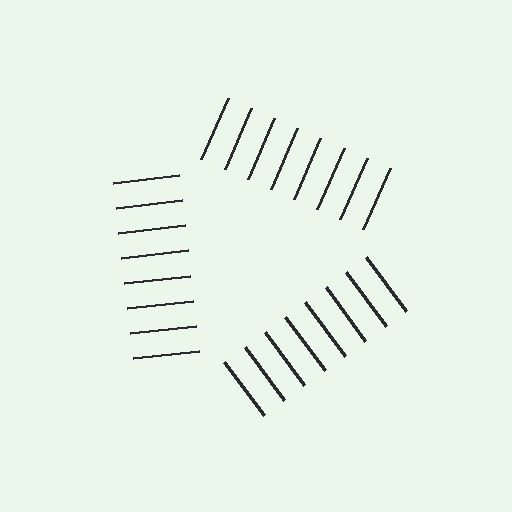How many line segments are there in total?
24 — 8 along each of the 3 edges.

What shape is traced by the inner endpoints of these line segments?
An illusory triangle — the line segments terminate on its edges but no continuous stroke is drawn.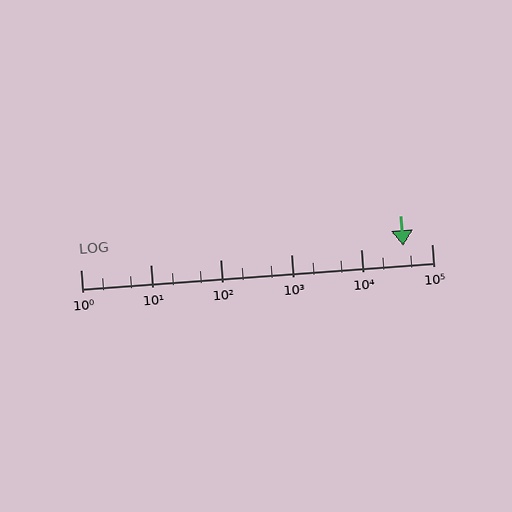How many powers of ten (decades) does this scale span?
The scale spans 5 decades, from 1 to 100000.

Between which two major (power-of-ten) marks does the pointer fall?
The pointer is between 10000 and 100000.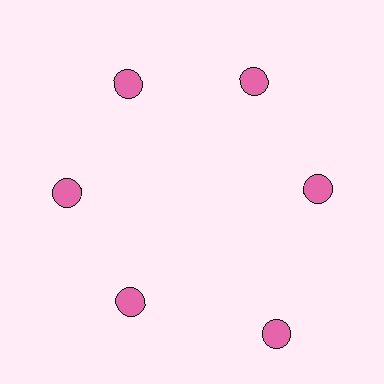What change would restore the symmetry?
The symmetry would be restored by moving it inward, back onto the ring so that all 6 circles sit at equal angles and equal distance from the center.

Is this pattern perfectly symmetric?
No. The 6 pink circles are arranged in a ring, but one element near the 5 o'clock position is pushed outward from the center, breaking the 6-fold rotational symmetry.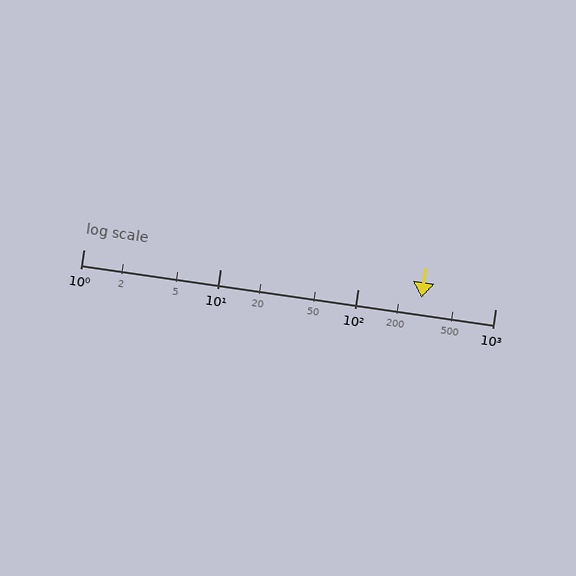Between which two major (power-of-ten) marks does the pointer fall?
The pointer is between 100 and 1000.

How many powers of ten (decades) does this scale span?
The scale spans 3 decades, from 1 to 1000.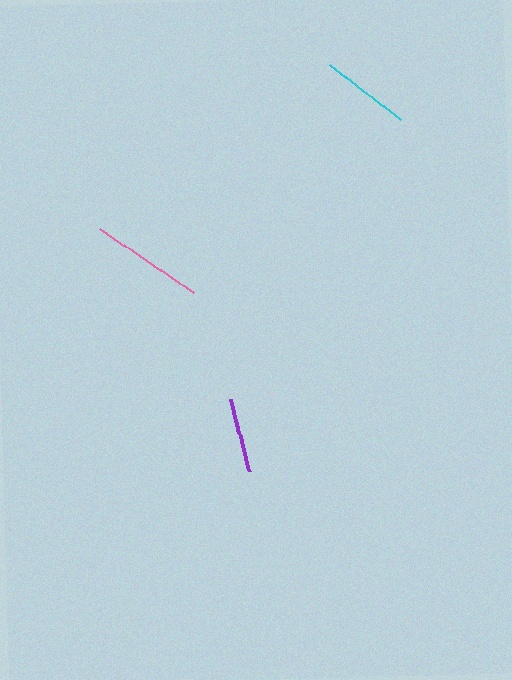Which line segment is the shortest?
The purple line is the shortest at approximately 75 pixels.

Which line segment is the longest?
The pink line is the longest at approximately 113 pixels.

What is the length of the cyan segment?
The cyan segment is approximately 90 pixels long.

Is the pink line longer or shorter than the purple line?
The pink line is longer than the purple line.